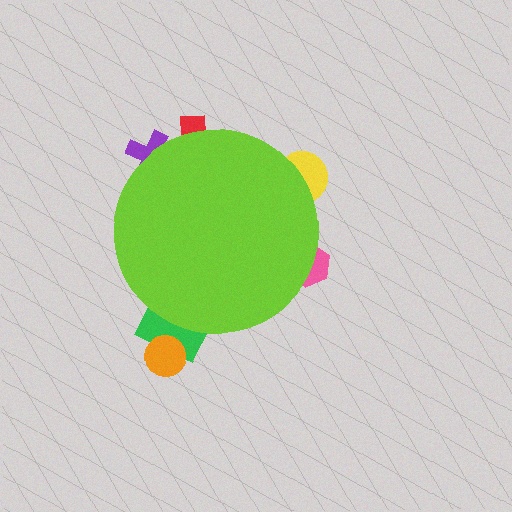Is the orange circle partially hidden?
No, the orange circle is fully visible.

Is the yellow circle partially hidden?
Yes, the yellow circle is partially hidden behind the lime circle.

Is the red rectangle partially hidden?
Yes, the red rectangle is partially hidden behind the lime circle.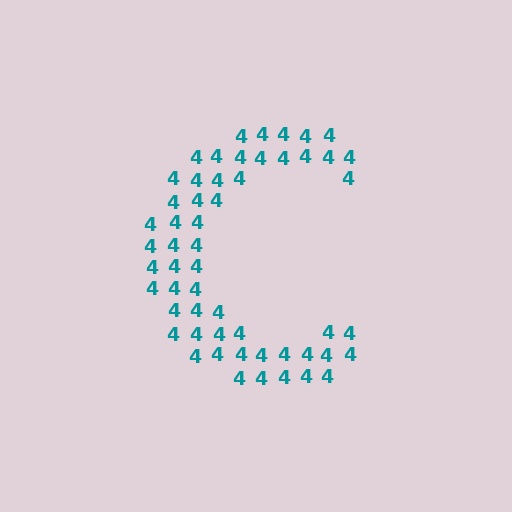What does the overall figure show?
The overall figure shows the letter C.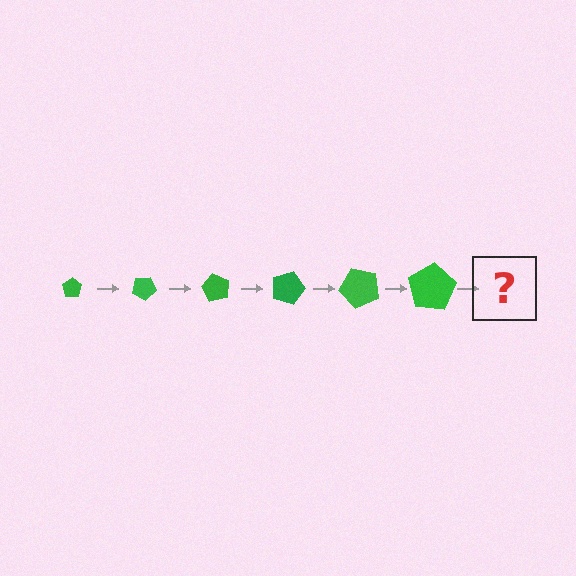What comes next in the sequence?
The next element should be a pentagon, larger than the previous one and rotated 180 degrees from the start.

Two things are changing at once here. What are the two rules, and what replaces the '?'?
The two rules are that the pentagon grows larger each step and it rotates 30 degrees each step. The '?' should be a pentagon, larger than the previous one and rotated 180 degrees from the start.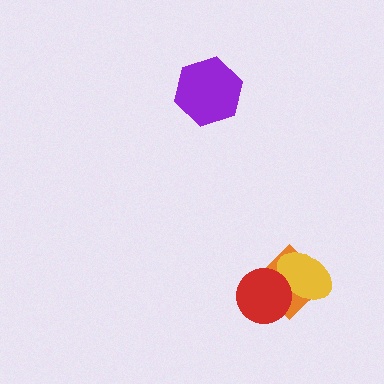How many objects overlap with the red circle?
2 objects overlap with the red circle.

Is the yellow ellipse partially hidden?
Yes, it is partially covered by another shape.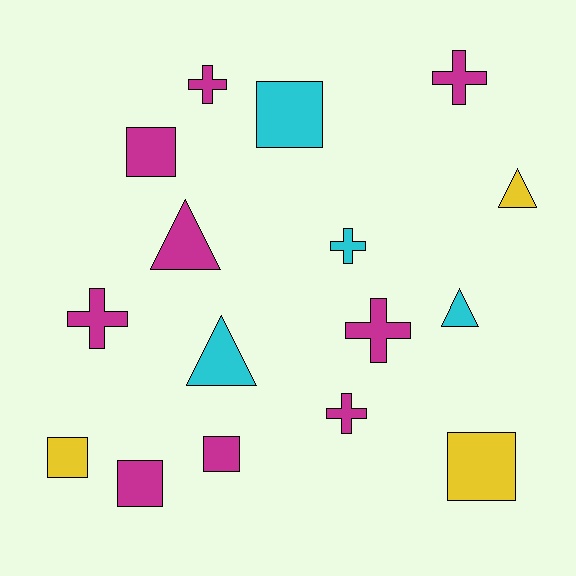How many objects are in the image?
There are 16 objects.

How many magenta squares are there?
There are 3 magenta squares.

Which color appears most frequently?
Magenta, with 9 objects.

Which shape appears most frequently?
Square, with 6 objects.